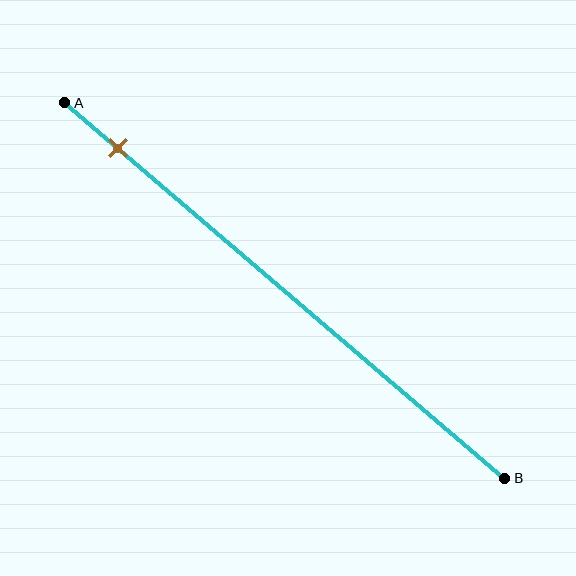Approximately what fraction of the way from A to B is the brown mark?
The brown mark is approximately 10% of the way from A to B.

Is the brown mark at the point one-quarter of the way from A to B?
No, the mark is at about 10% from A, not at the 25% one-quarter point.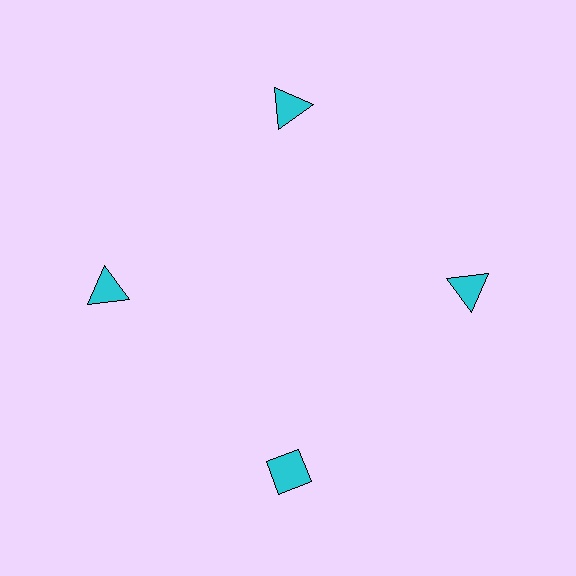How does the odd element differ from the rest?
It has a different shape: diamond instead of triangle.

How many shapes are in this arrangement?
There are 4 shapes arranged in a ring pattern.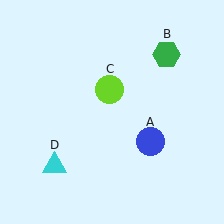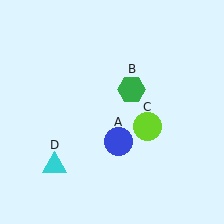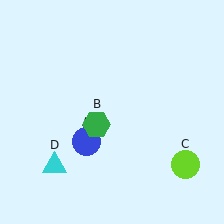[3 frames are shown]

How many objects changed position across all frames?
3 objects changed position: blue circle (object A), green hexagon (object B), lime circle (object C).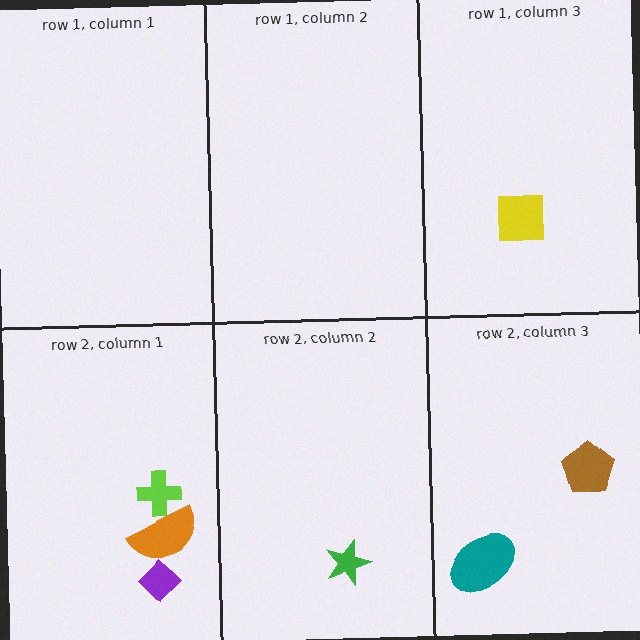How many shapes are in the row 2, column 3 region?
2.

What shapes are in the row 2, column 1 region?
The purple diamond, the lime cross, the orange semicircle.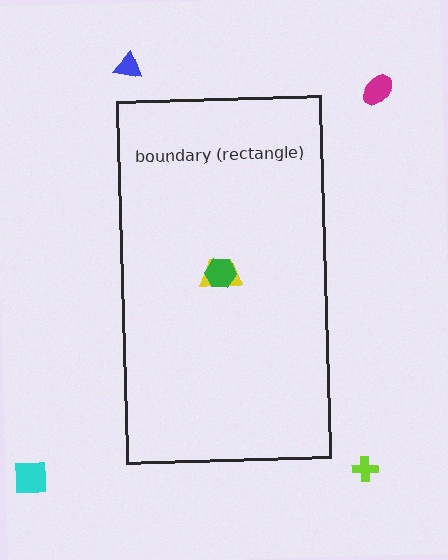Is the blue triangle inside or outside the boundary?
Outside.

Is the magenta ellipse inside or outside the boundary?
Outside.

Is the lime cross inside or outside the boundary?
Outside.